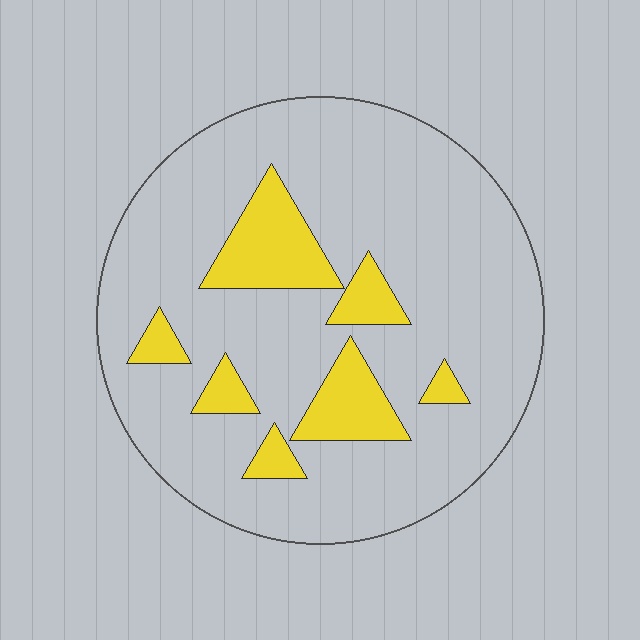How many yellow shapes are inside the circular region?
7.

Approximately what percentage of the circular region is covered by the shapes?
Approximately 15%.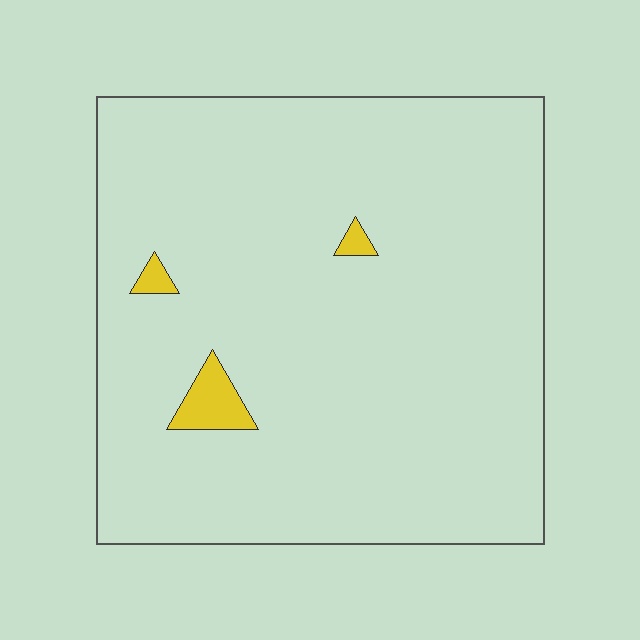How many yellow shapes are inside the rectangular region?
3.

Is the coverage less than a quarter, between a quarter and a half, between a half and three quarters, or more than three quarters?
Less than a quarter.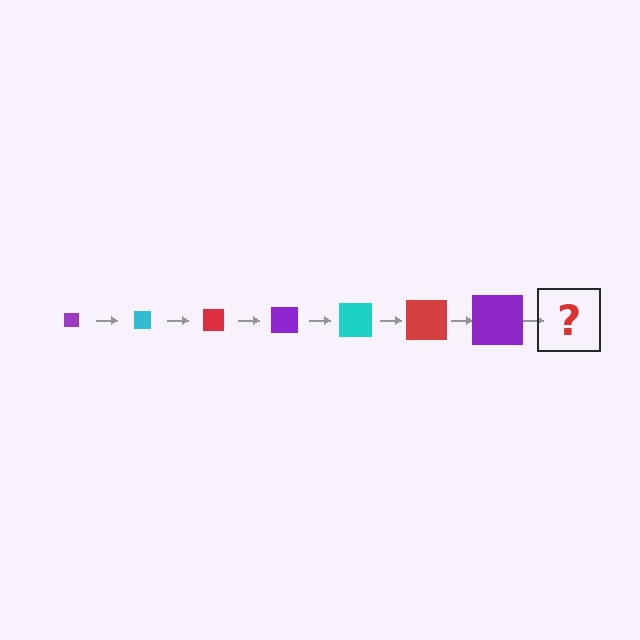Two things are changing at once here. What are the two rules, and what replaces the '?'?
The two rules are that the square grows larger each step and the color cycles through purple, cyan, and red. The '?' should be a cyan square, larger than the previous one.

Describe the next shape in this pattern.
It should be a cyan square, larger than the previous one.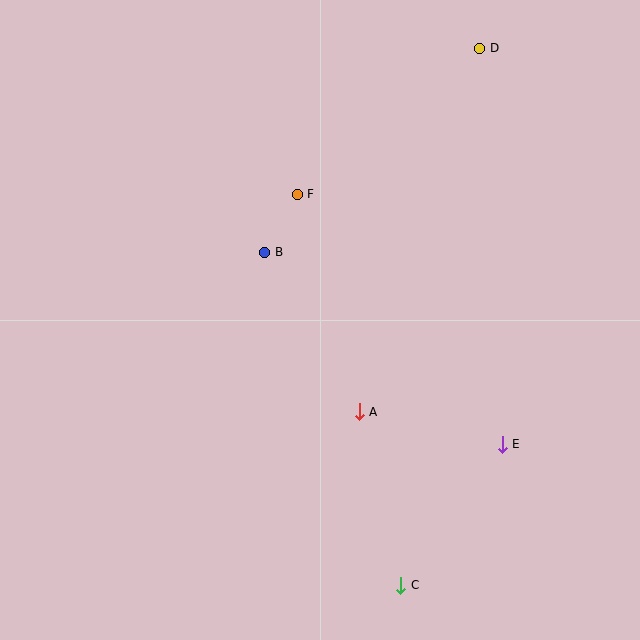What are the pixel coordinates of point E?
Point E is at (502, 444).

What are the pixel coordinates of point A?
Point A is at (359, 412).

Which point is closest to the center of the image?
Point B at (265, 252) is closest to the center.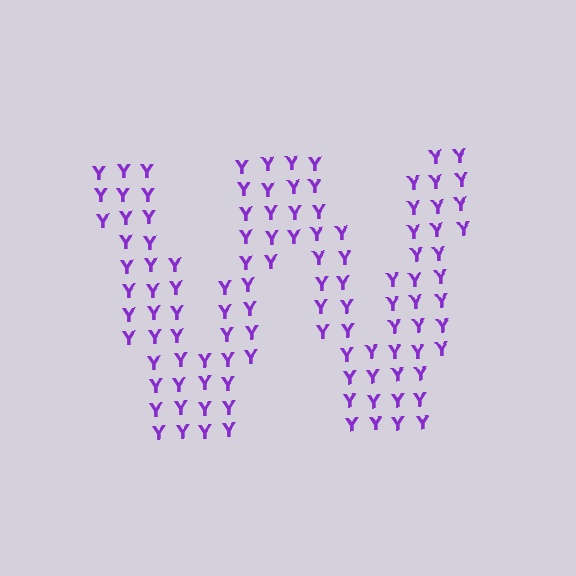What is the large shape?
The large shape is the letter W.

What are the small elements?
The small elements are letter Y's.